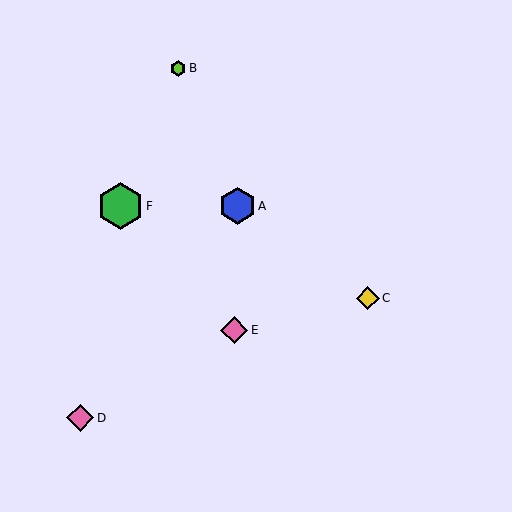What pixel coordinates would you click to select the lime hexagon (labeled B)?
Click at (178, 68) to select the lime hexagon B.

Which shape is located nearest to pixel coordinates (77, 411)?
The pink diamond (labeled D) at (80, 418) is nearest to that location.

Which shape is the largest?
The green hexagon (labeled F) is the largest.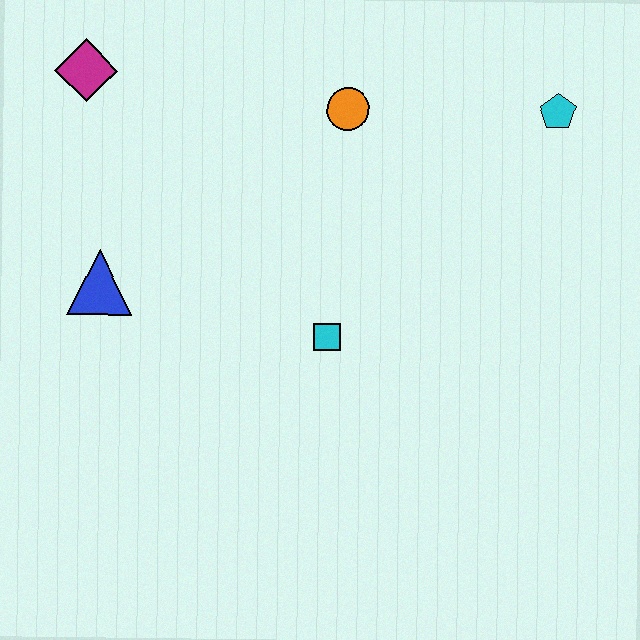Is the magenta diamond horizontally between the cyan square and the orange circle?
No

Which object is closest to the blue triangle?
The magenta diamond is closest to the blue triangle.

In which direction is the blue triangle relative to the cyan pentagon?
The blue triangle is to the left of the cyan pentagon.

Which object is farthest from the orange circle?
The blue triangle is farthest from the orange circle.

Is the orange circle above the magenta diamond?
No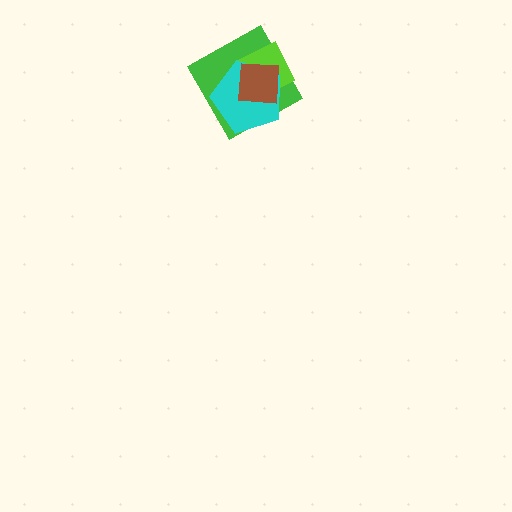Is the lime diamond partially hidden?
Yes, it is partially covered by another shape.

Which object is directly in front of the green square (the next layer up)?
The lime diamond is directly in front of the green square.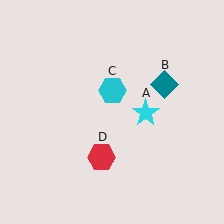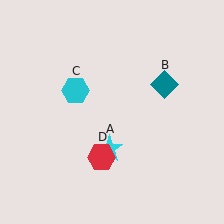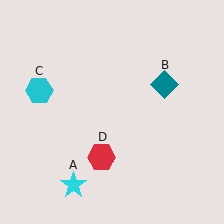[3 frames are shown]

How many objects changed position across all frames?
2 objects changed position: cyan star (object A), cyan hexagon (object C).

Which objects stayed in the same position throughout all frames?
Teal diamond (object B) and red hexagon (object D) remained stationary.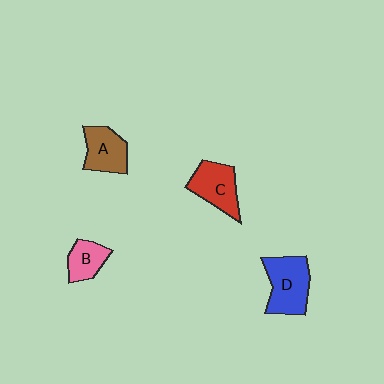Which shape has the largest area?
Shape D (blue).